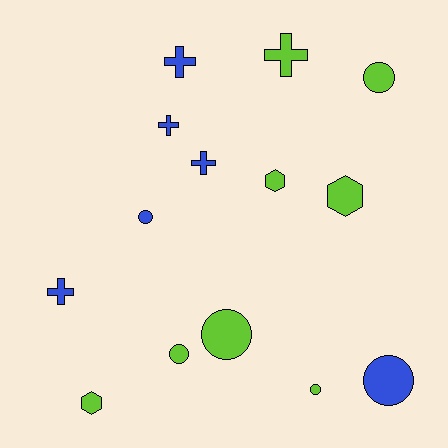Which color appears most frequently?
Lime, with 8 objects.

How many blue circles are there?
There are 2 blue circles.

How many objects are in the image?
There are 14 objects.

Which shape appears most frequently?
Circle, with 6 objects.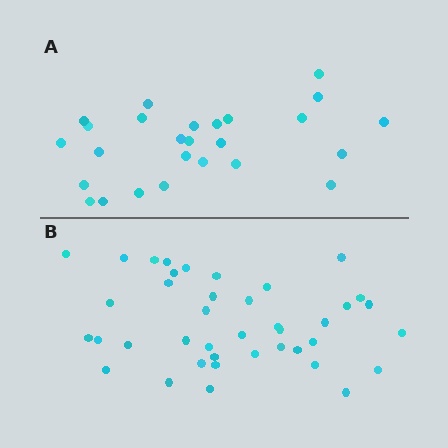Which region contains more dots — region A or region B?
Region B (the bottom region) has more dots.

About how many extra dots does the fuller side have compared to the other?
Region B has approximately 15 more dots than region A.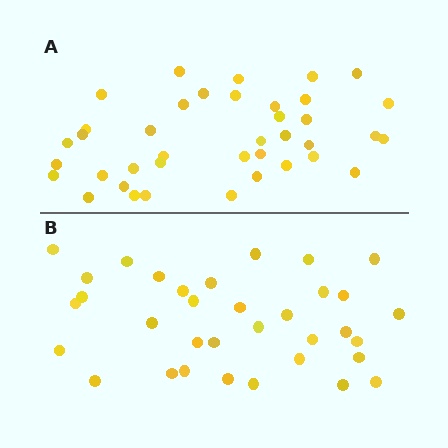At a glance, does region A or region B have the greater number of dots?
Region A (the top region) has more dots.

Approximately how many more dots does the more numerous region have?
Region A has about 5 more dots than region B.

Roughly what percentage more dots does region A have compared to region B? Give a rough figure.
About 15% more.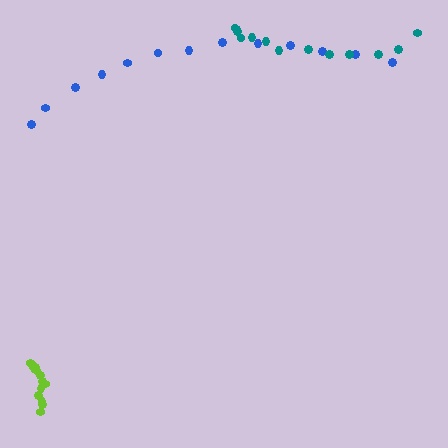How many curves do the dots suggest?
There are 3 distinct paths.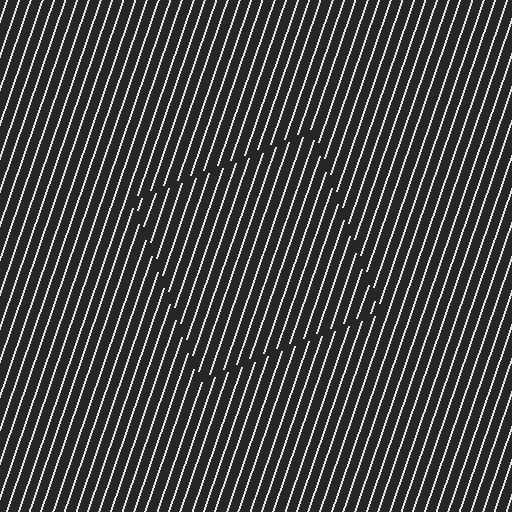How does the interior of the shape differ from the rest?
The interior of the shape contains the same grating, shifted by half a period — the contour is defined by the phase discontinuity where line-ends from the inner and outer gratings abut.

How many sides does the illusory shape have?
4 sides — the line-ends trace a square.